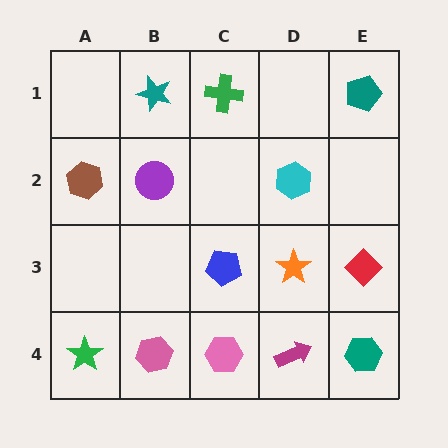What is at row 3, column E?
A red diamond.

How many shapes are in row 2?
3 shapes.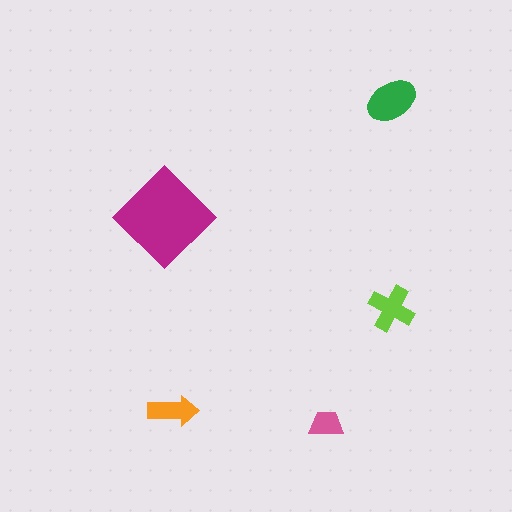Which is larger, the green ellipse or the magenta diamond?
The magenta diamond.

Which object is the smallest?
The pink trapezoid.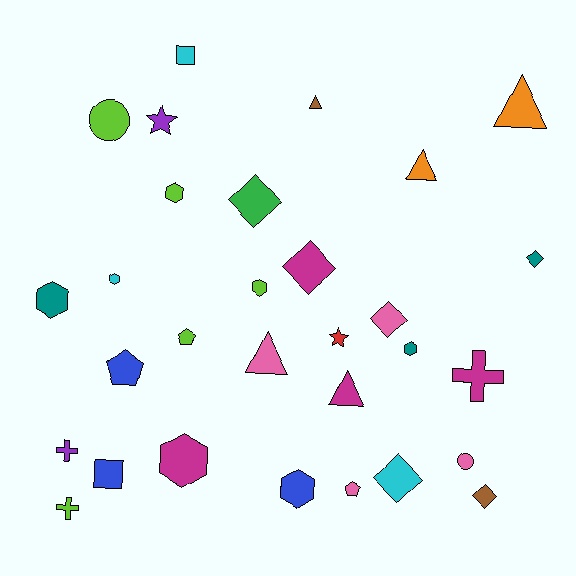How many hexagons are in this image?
There are 7 hexagons.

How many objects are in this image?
There are 30 objects.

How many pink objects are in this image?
There are 4 pink objects.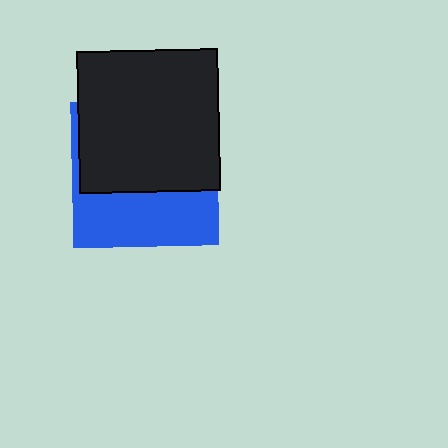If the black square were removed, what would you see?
You would see the complete blue square.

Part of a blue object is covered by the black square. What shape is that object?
It is a square.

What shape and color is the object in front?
The object in front is a black square.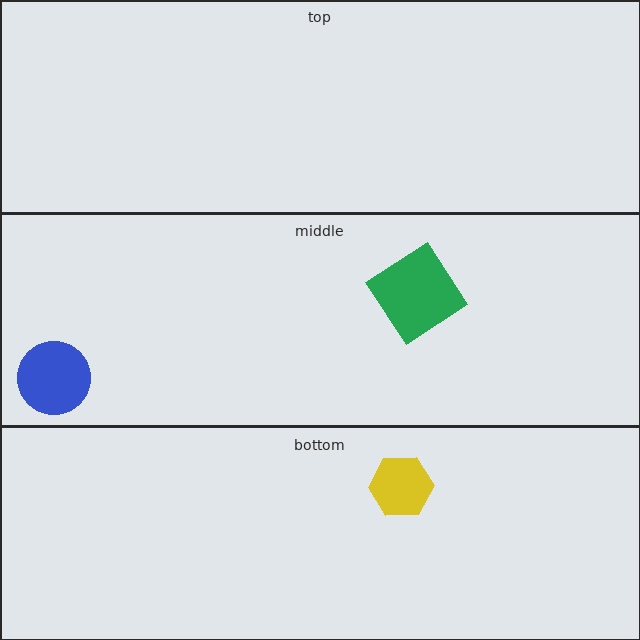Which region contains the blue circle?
The middle region.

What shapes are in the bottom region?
The yellow hexagon.